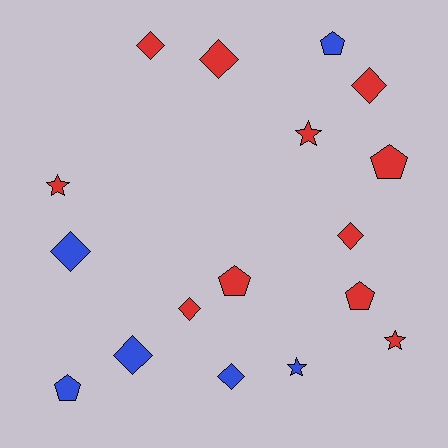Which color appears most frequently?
Red, with 11 objects.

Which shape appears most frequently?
Diamond, with 8 objects.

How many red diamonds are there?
There are 5 red diamonds.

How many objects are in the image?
There are 17 objects.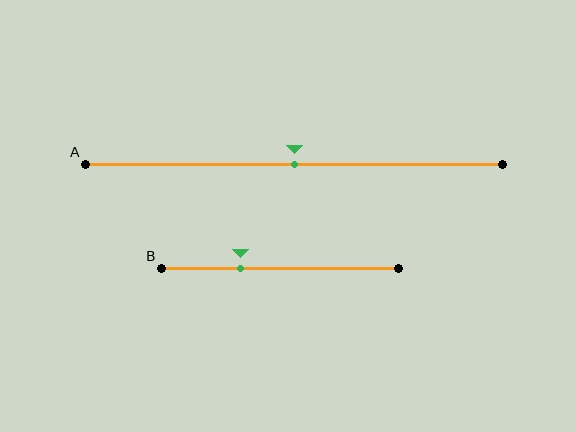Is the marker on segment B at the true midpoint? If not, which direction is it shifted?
No, the marker on segment B is shifted to the left by about 17% of the segment length.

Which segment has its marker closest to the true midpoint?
Segment A has its marker closest to the true midpoint.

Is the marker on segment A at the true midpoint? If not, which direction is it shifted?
Yes, the marker on segment A is at the true midpoint.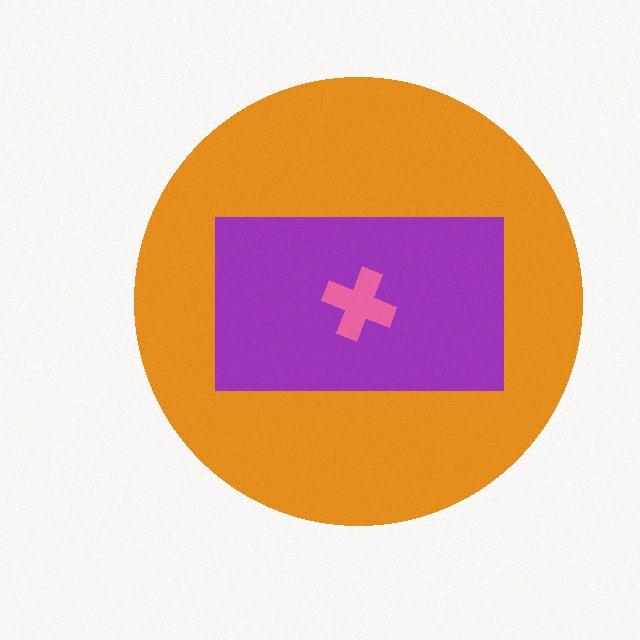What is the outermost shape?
The orange circle.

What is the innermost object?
The pink cross.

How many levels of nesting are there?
3.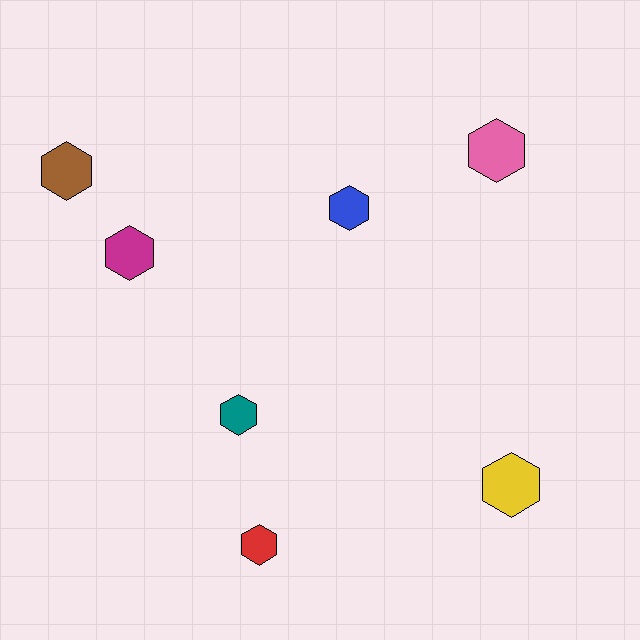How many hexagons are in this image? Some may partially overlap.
There are 7 hexagons.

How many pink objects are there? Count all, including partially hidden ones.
There is 1 pink object.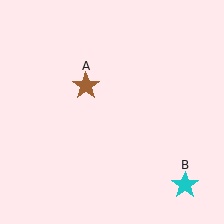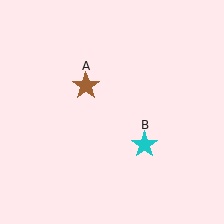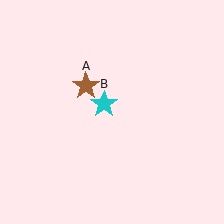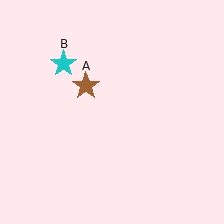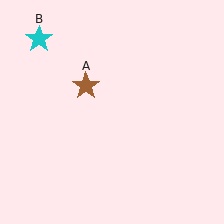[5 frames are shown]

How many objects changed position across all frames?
1 object changed position: cyan star (object B).